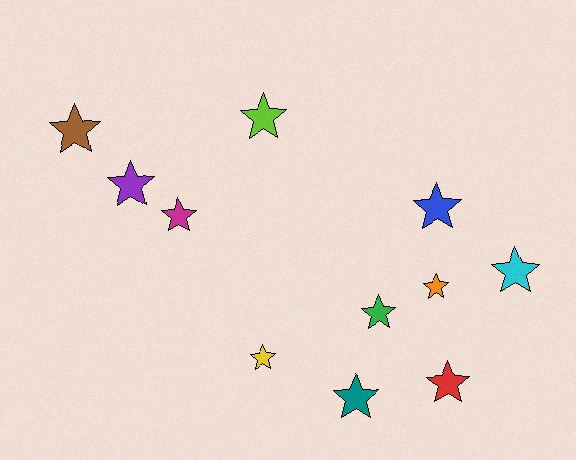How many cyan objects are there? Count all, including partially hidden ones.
There is 1 cyan object.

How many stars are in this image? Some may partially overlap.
There are 11 stars.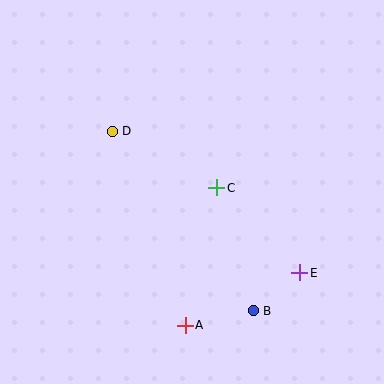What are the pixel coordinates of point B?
Point B is at (253, 311).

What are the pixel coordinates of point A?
Point A is at (185, 325).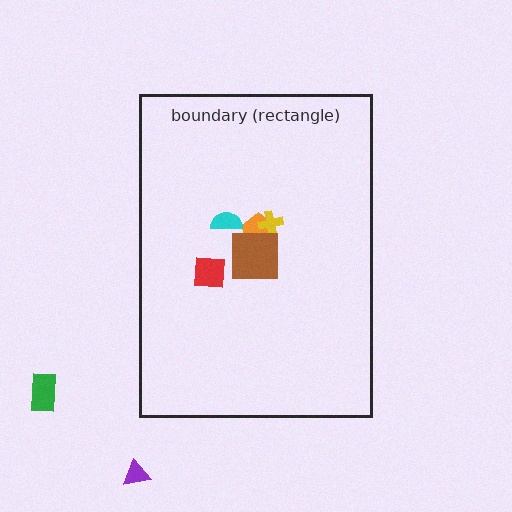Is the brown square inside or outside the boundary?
Inside.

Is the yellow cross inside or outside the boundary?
Inside.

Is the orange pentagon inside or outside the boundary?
Inside.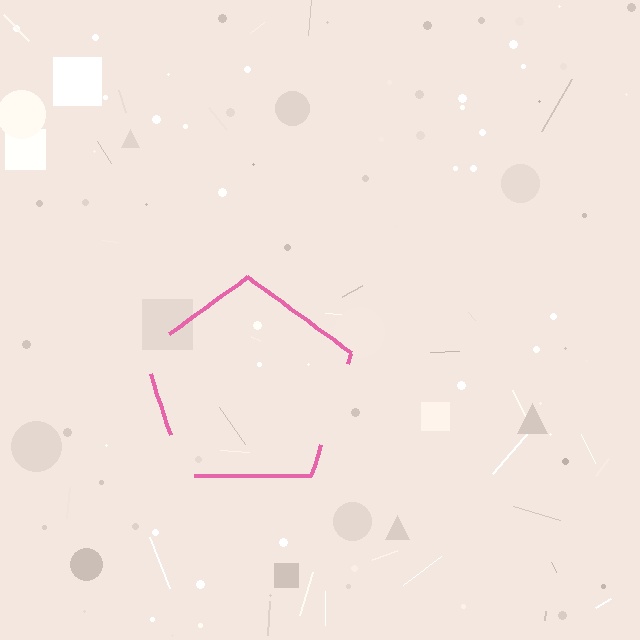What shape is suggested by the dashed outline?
The dashed outline suggests a pentagon.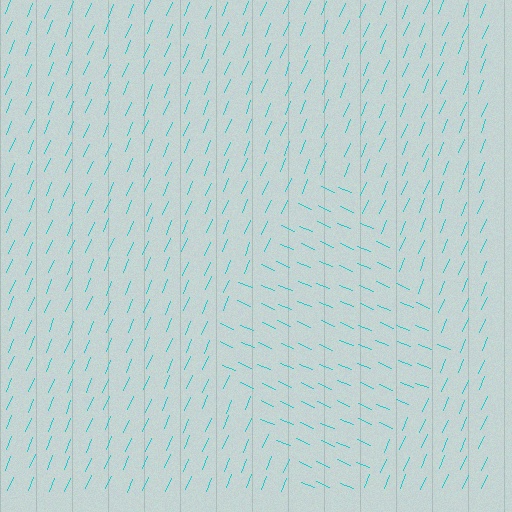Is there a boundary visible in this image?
Yes, there is a texture boundary formed by a change in line orientation.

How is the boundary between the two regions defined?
The boundary is defined purely by a change in line orientation (approximately 90 degrees difference). All lines are the same color and thickness.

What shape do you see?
I see a diamond.